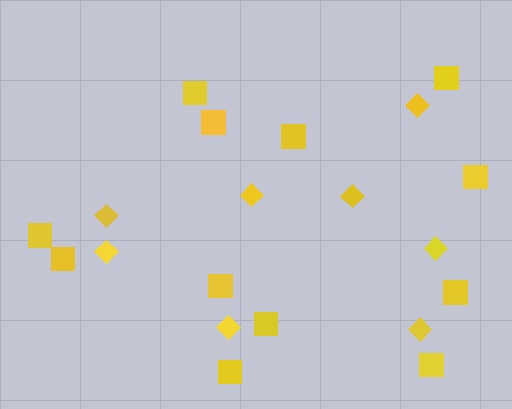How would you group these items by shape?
There are 2 groups: one group of squares (12) and one group of diamonds (8).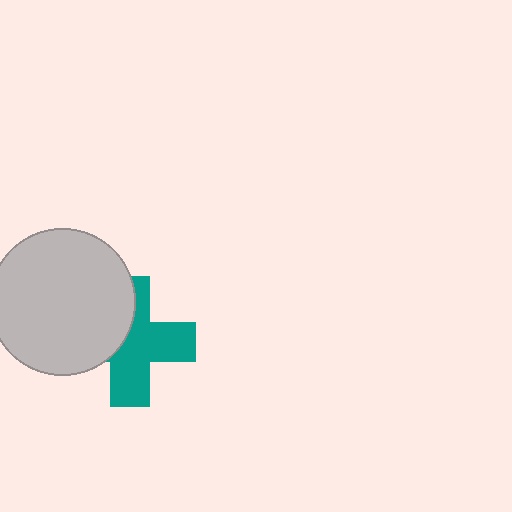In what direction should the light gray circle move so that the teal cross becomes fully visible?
The light gray circle should move left. That is the shortest direction to clear the overlap and leave the teal cross fully visible.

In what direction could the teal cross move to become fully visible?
The teal cross could move right. That would shift it out from behind the light gray circle entirely.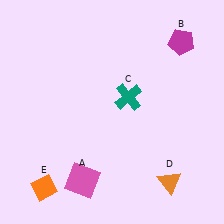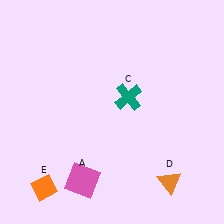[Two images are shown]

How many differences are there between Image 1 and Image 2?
There is 1 difference between the two images.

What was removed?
The magenta pentagon (B) was removed in Image 2.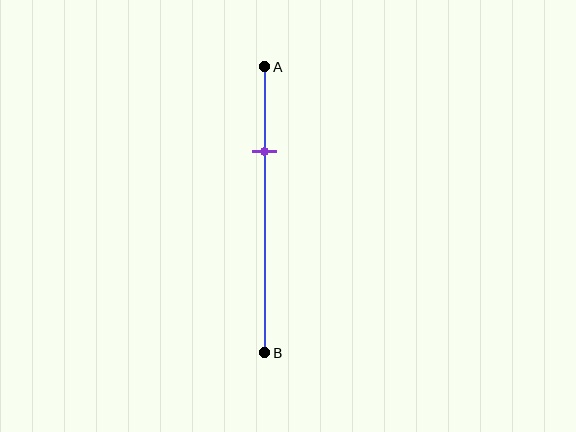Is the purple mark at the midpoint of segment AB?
No, the mark is at about 30% from A, not at the 50% midpoint.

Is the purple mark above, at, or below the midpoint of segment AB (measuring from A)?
The purple mark is above the midpoint of segment AB.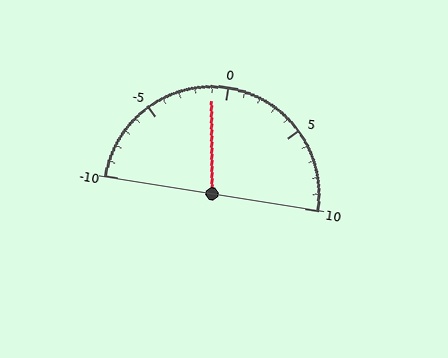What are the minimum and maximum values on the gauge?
The gauge ranges from -10 to 10.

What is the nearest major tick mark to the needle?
The nearest major tick mark is 0.